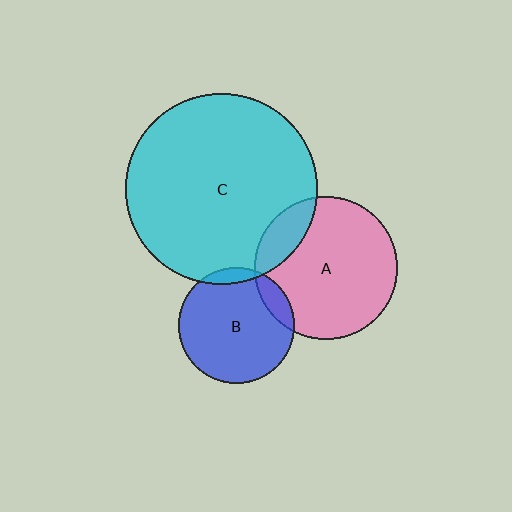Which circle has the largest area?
Circle C (cyan).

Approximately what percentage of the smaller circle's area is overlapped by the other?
Approximately 10%.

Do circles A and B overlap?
Yes.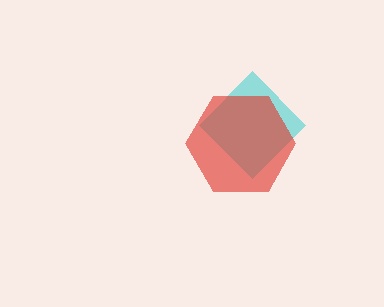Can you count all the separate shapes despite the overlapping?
Yes, there are 2 separate shapes.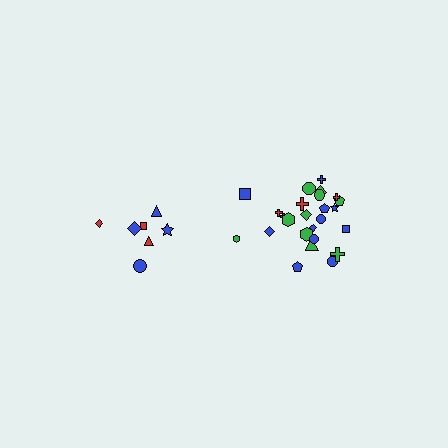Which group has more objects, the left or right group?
The right group.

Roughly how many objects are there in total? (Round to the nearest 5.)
Roughly 30 objects in total.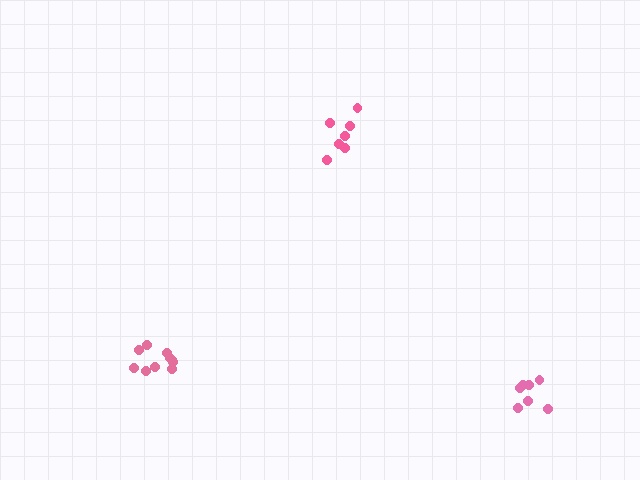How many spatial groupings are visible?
There are 3 spatial groupings.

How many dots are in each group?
Group 1: 7 dots, Group 2: 10 dots, Group 3: 7 dots (24 total).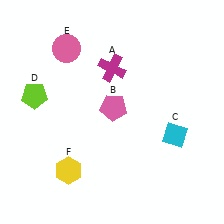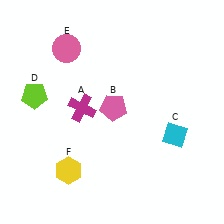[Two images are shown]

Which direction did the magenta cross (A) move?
The magenta cross (A) moved down.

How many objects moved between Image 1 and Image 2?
1 object moved between the two images.